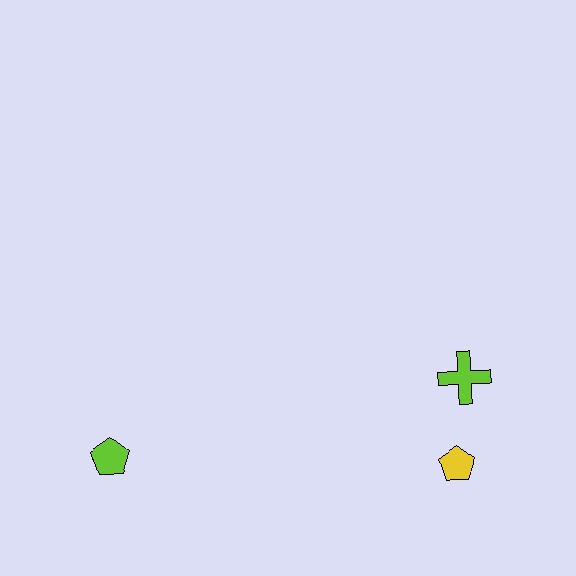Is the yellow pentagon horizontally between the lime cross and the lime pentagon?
Yes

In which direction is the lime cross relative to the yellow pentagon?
The lime cross is above the yellow pentagon.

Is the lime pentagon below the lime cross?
Yes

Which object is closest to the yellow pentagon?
The lime cross is closest to the yellow pentagon.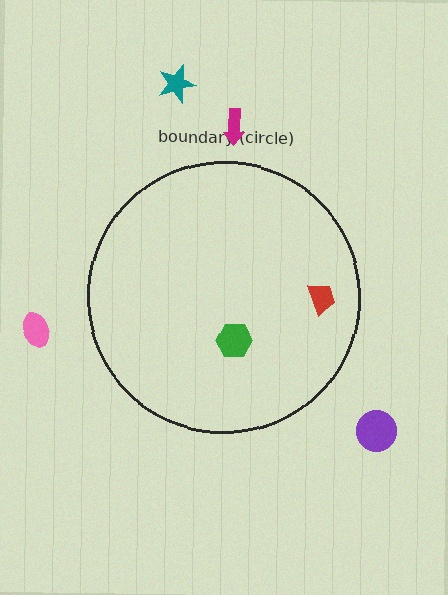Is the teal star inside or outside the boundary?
Outside.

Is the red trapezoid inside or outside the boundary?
Inside.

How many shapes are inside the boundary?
2 inside, 4 outside.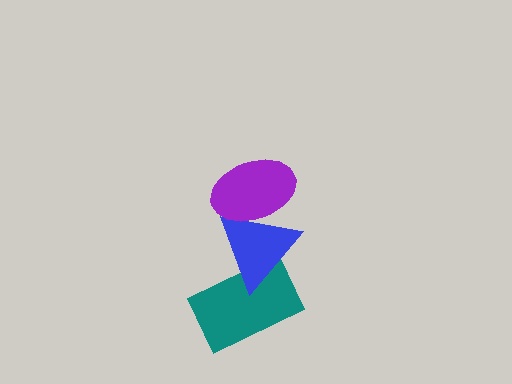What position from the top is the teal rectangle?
The teal rectangle is 3rd from the top.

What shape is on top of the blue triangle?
The purple ellipse is on top of the blue triangle.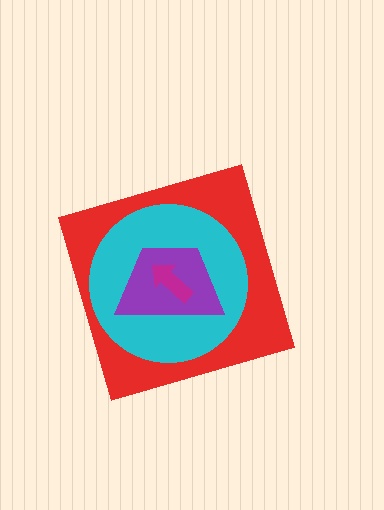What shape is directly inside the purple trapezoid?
The magenta arrow.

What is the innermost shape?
The magenta arrow.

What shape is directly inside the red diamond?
The cyan circle.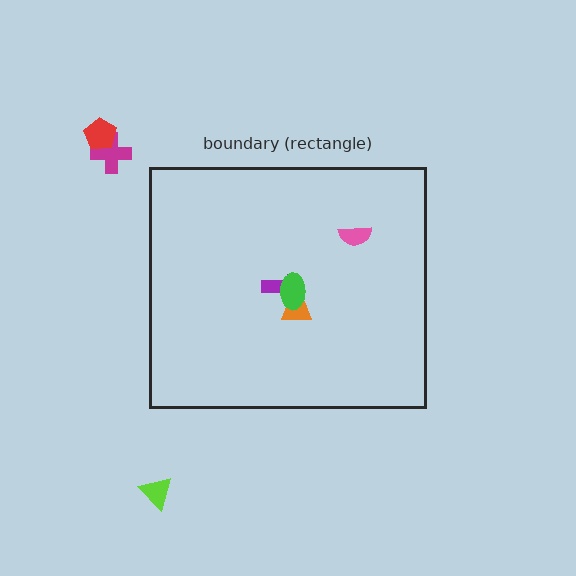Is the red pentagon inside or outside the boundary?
Outside.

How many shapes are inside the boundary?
4 inside, 3 outside.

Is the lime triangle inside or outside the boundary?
Outside.